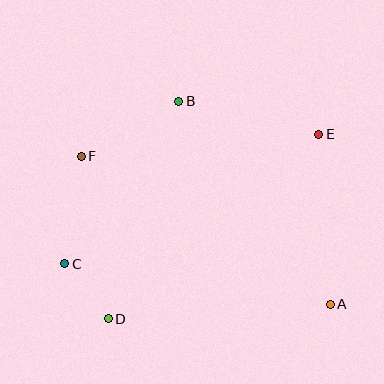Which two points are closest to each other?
Points C and D are closest to each other.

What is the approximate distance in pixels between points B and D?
The distance between B and D is approximately 229 pixels.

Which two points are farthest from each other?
Points A and F are farthest from each other.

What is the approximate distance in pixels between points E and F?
The distance between E and F is approximately 239 pixels.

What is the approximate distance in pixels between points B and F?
The distance between B and F is approximately 112 pixels.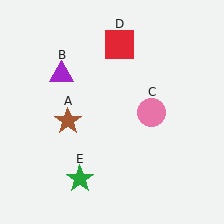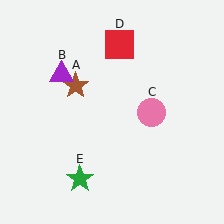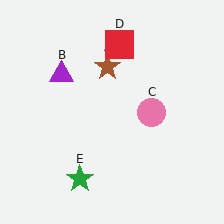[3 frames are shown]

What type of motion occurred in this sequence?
The brown star (object A) rotated clockwise around the center of the scene.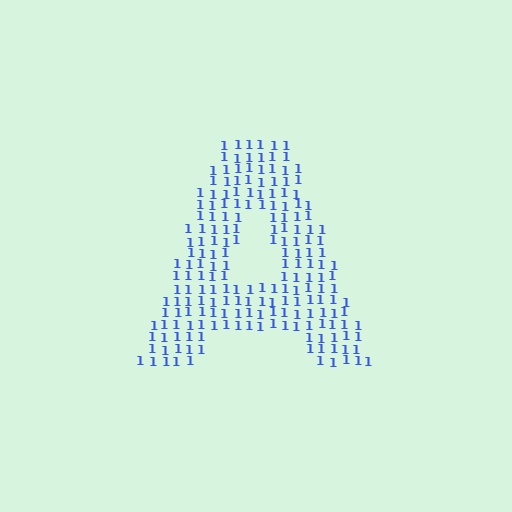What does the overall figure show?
The overall figure shows the letter A.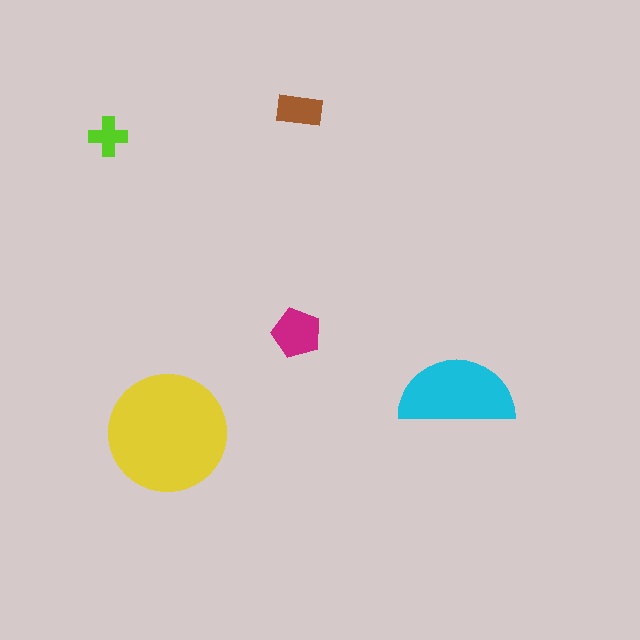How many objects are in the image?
There are 5 objects in the image.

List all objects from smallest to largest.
The lime cross, the brown rectangle, the magenta pentagon, the cyan semicircle, the yellow circle.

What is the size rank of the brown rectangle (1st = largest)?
4th.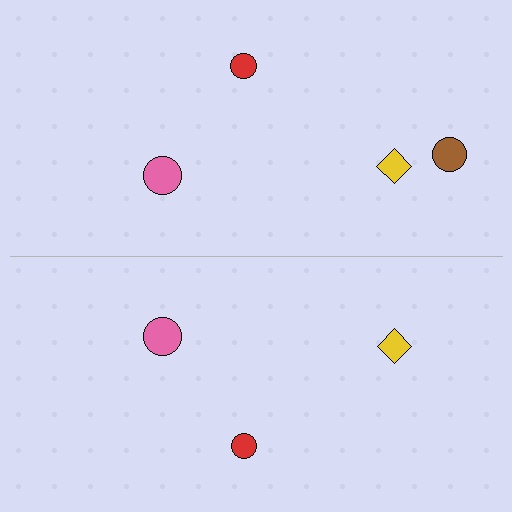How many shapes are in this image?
There are 7 shapes in this image.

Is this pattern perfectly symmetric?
No, the pattern is not perfectly symmetric. A brown circle is missing from the bottom side.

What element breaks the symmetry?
A brown circle is missing from the bottom side.